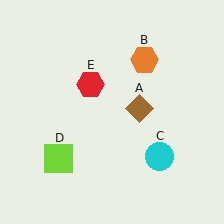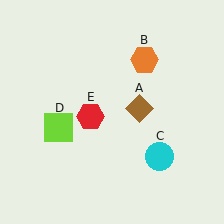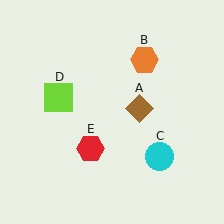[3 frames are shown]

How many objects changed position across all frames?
2 objects changed position: lime square (object D), red hexagon (object E).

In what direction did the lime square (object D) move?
The lime square (object D) moved up.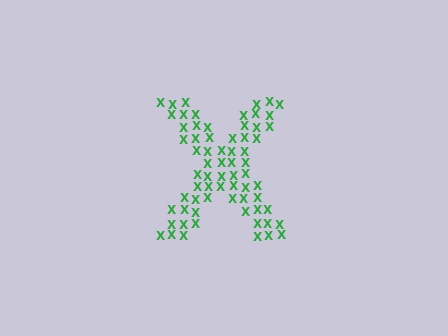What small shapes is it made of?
It is made of small letter X's.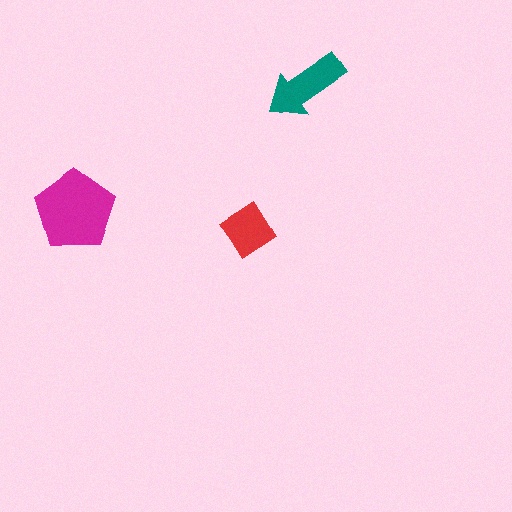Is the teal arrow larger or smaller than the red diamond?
Larger.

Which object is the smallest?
The red diamond.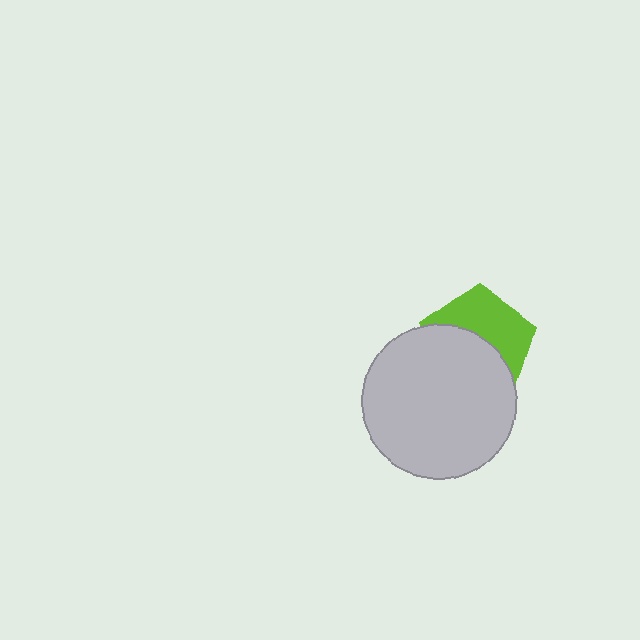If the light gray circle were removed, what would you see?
You would see the complete lime pentagon.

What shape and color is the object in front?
The object in front is a light gray circle.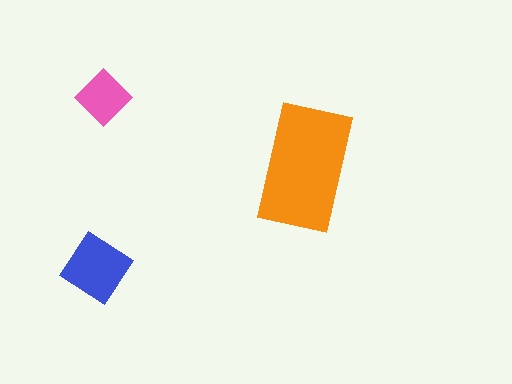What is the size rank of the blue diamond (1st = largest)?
2nd.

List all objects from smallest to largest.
The pink diamond, the blue diamond, the orange rectangle.